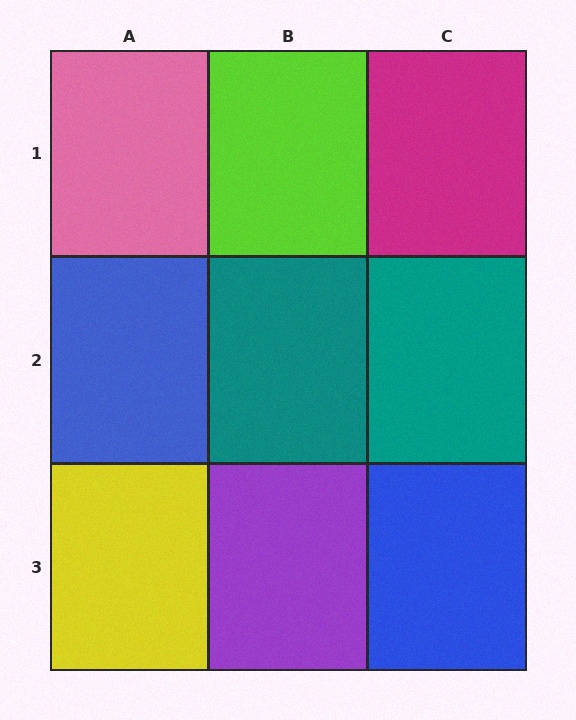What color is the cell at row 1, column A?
Pink.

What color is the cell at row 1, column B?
Lime.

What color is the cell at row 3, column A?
Yellow.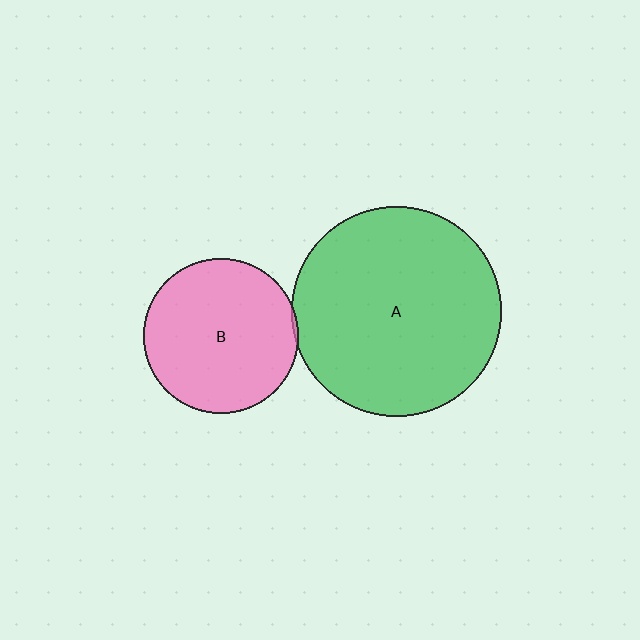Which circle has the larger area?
Circle A (green).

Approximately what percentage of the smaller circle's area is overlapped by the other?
Approximately 5%.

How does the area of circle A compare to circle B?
Approximately 1.8 times.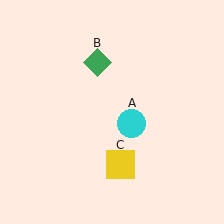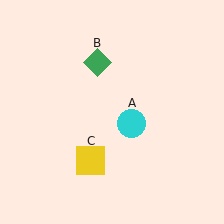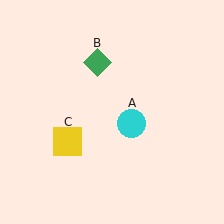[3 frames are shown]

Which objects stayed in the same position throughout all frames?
Cyan circle (object A) and green diamond (object B) remained stationary.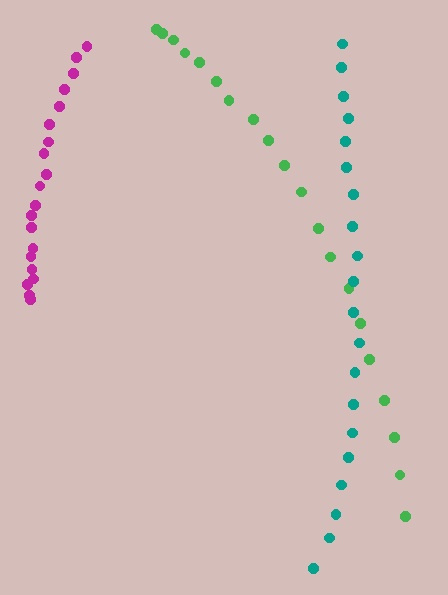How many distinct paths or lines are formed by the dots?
There are 3 distinct paths.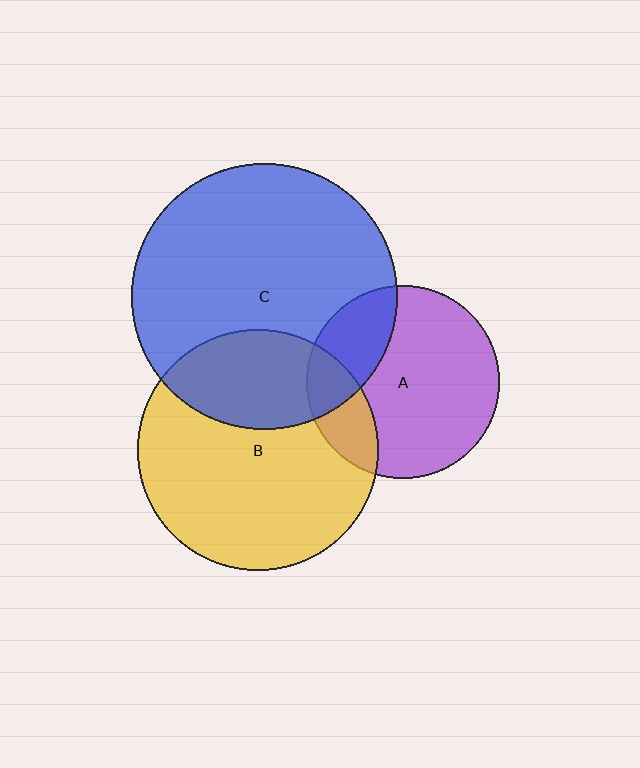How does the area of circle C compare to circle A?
Approximately 1.9 times.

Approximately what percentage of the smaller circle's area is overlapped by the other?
Approximately 20%.